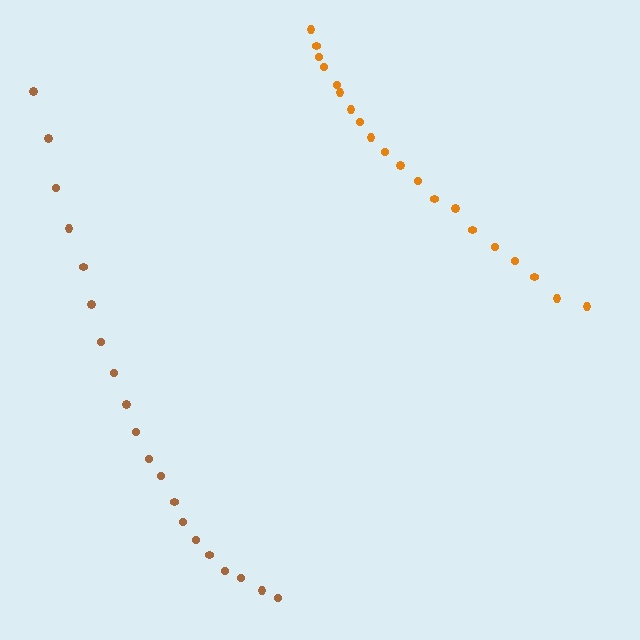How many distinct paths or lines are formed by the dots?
There are 2 distinct paths.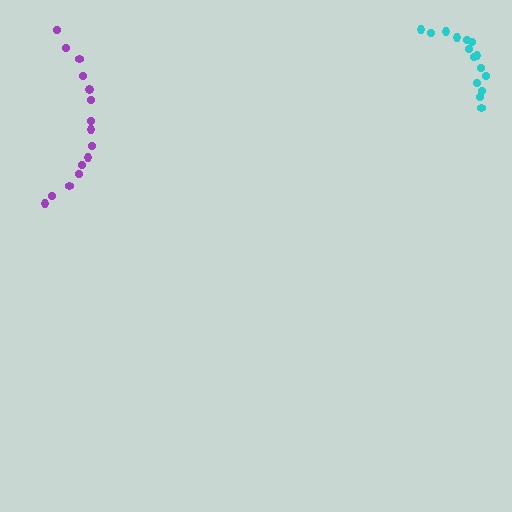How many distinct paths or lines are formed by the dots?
There are 2 distinct paths.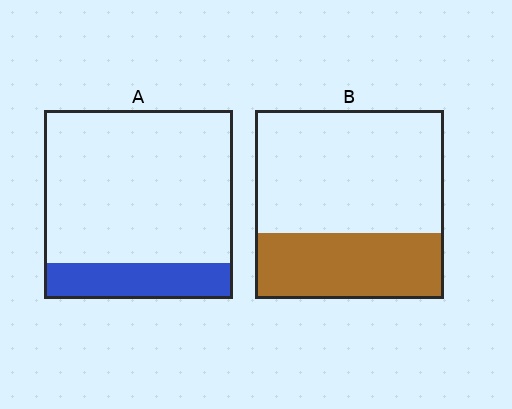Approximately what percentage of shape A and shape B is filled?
A is approximately 20% and B is approximately 35%.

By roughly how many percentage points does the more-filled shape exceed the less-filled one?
By roughly 15 percentage points (B over A).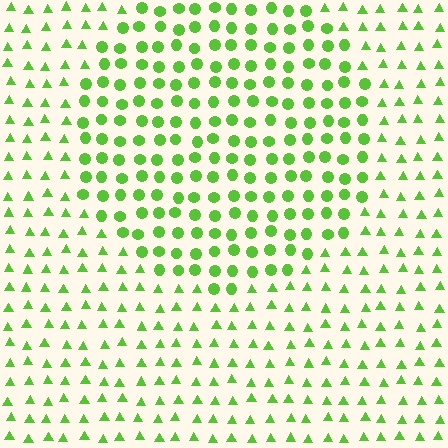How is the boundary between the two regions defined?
The boundary is defined by a change in element shape: circles inside vs. triangles outside. All elements share the same color and spacing.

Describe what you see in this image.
The image is filled with small lime elements arranged in a uniform grid. A circle-shaped region contains circles, while the surrounding area contains triangles. The boundary is defined purely by the change in element shape.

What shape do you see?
I see a circle.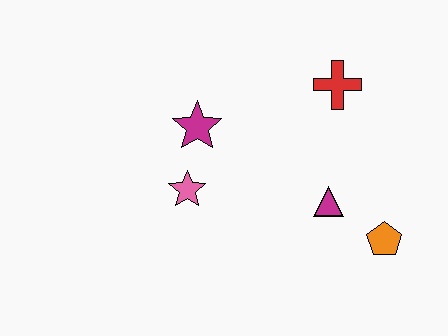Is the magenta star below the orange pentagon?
No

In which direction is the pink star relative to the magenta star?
The pink star is below the magenta star.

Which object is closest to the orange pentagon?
The magenta triangle is closest to the orange pentagon.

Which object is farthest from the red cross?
The pink star is farthest from the red cross.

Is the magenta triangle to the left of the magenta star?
No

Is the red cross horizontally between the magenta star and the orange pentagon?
Yes